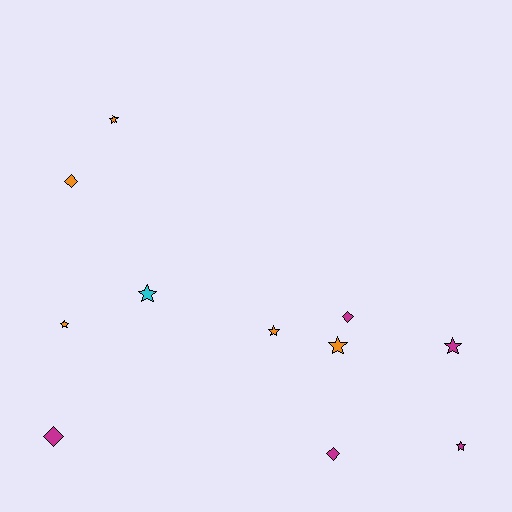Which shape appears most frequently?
Star, with 7 objects.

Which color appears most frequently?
Magenta, with 5 objects.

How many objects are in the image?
There are 11 objects.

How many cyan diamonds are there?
There are no cyan diamonds.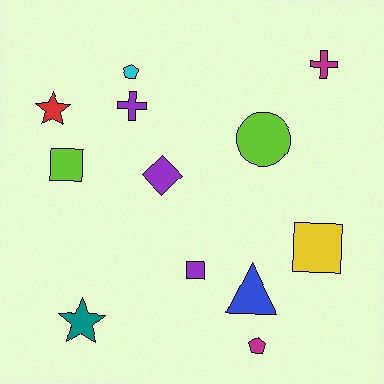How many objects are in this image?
There are 12 objects.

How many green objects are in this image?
There are no green objects.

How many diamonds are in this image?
There is 1 diamond.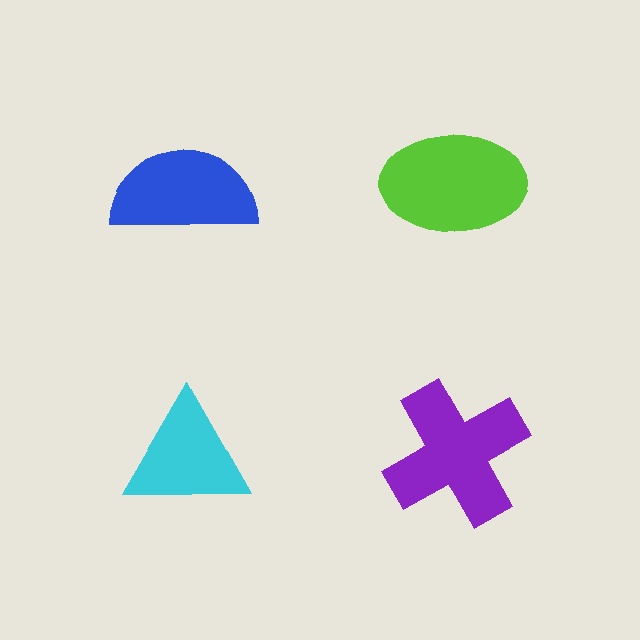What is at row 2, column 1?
A cyan triangle.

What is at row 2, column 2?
A purple cross.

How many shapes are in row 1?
2 shapes.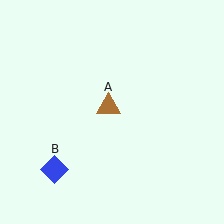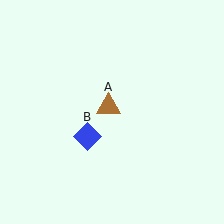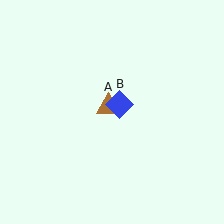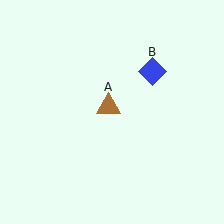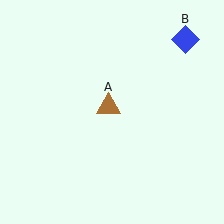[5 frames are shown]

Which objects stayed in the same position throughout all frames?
Brown triangle (object A) remained stationary.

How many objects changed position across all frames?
1 object changed position: blue diamond (object B).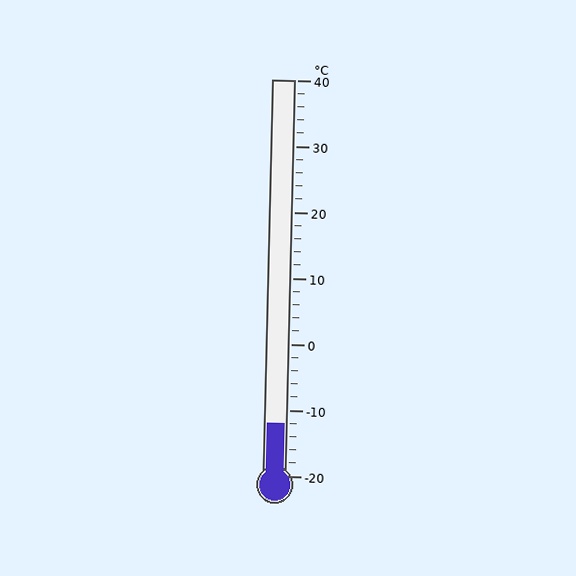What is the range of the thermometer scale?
The thermometer scale ranges from -20°C to 40°C.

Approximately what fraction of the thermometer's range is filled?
The thermometer is filled to approximately 15% of its range.